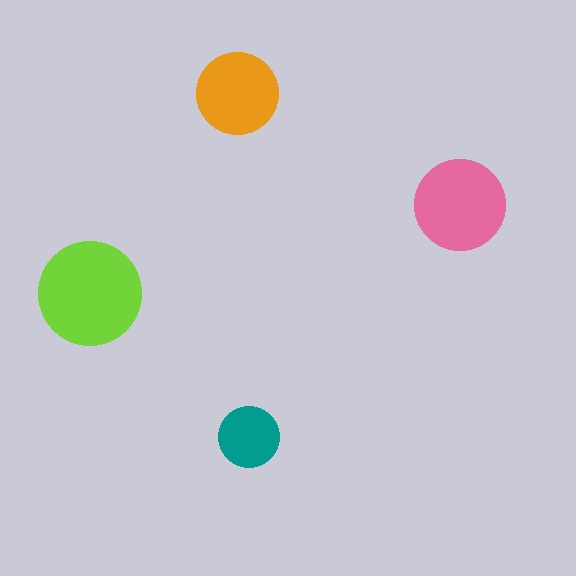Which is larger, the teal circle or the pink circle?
The pink one.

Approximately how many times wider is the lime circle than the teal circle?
About 1.5 times wider.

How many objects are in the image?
There are 4 objects in the image.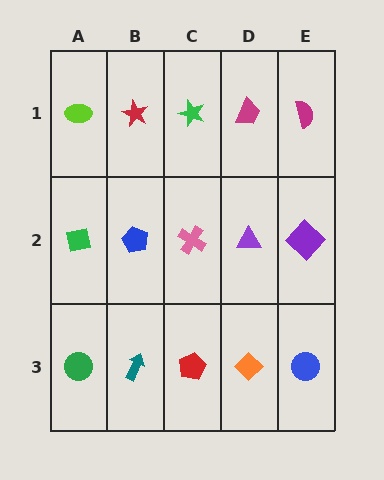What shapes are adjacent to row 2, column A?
A lime ellipse (row 1, column A), a green circle (row 3, column A), a blue pentagon (row 2, column B).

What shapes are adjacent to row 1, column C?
A pink cross (row 2, column C), a red star (row 1, column B), a magenta trapezoid (row 1, column D).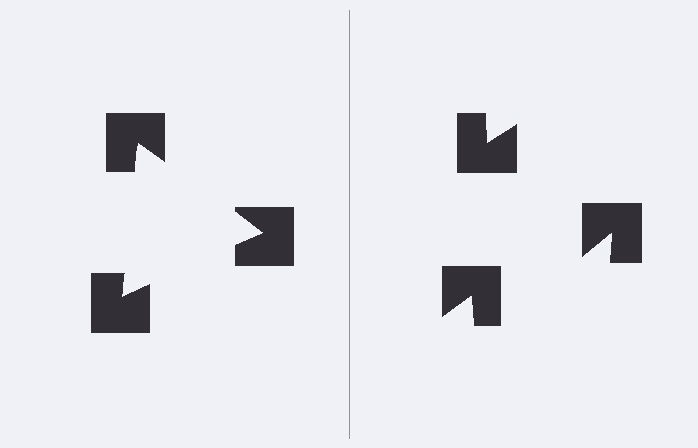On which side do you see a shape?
An illusory triangle appears on the left side. On the right side the wedge cuts are rotated, so no coherent shape forms.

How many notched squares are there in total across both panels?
6 — 3 on each side.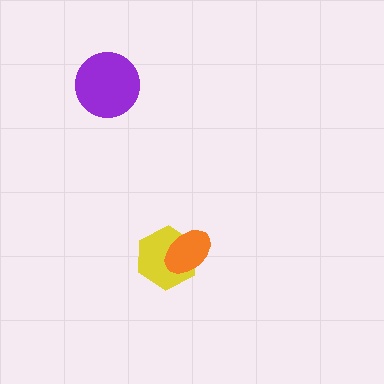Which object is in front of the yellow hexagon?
The orange ellipse is in front of the yellow hexagon.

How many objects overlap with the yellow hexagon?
1 object overlaps with the yellow hexagon.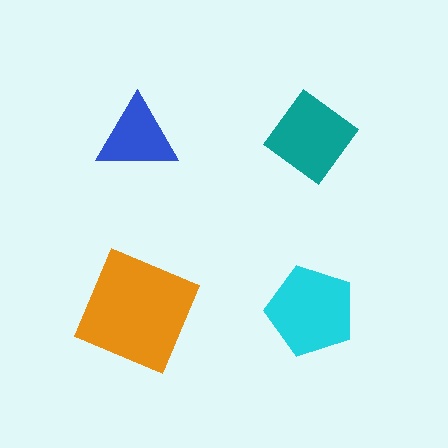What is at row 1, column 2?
A teal diamond.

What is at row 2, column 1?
An orange square.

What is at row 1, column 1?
A blue triangle.